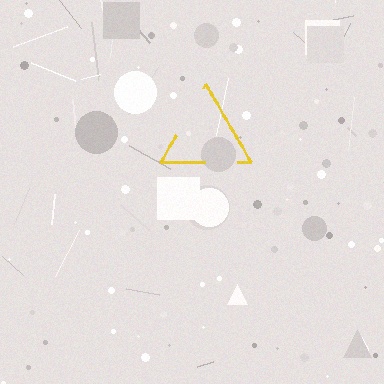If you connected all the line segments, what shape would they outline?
They would outline a triangle.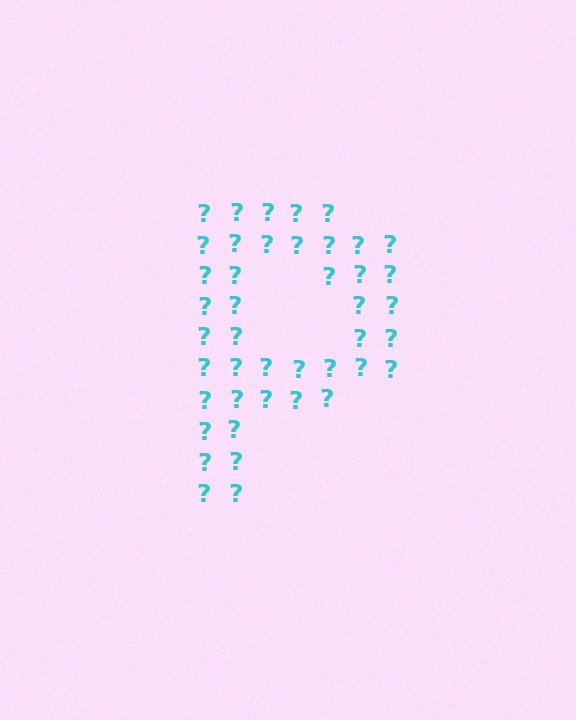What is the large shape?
The large shape is the letter P.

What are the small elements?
The small elements are question marks.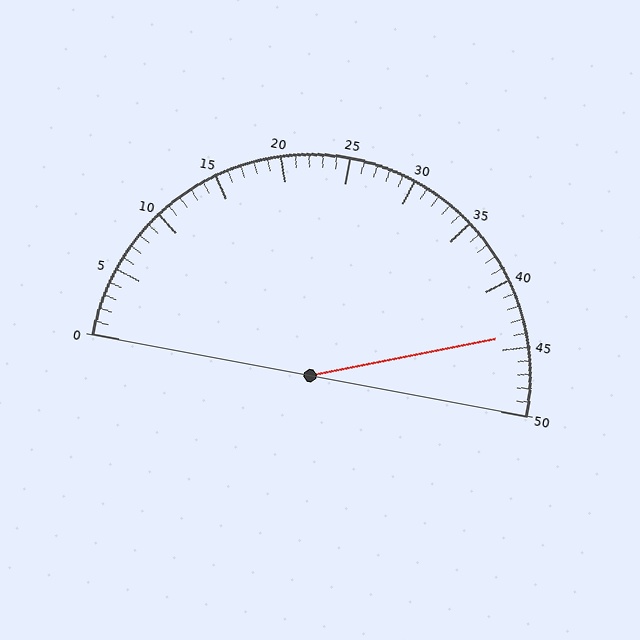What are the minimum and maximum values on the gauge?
The gauge ranges from 0 to 50.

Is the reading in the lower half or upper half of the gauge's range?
The reading is in the upper half of the range (0 to 50).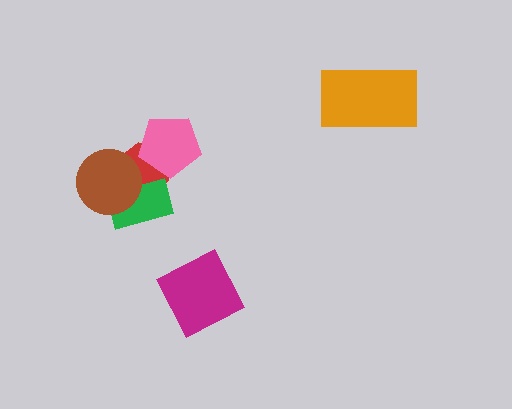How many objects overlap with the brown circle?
2 objects overlap with the brown circle.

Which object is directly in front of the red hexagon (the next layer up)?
The green rectangle is directly in front of the red hexagon.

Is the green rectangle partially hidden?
Yes, it is partially covered by another shape.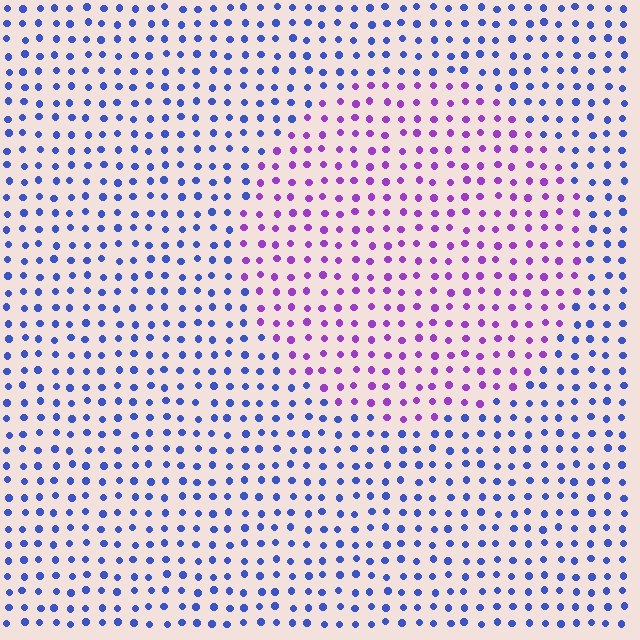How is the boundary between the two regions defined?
The boundary is defined purely by a slight shift in hue (about 52 degrees). Spacing, size, and orientation are identical on both sides.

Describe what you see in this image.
The image is filled with small blue elements in a uniform arrangement. A circle-shaped region is visible where the elements are tinted to a slightly different hue, forming a subtle color boundary.